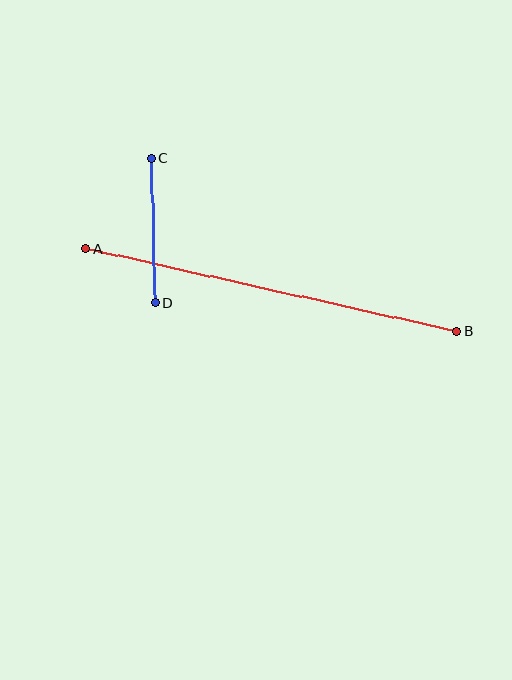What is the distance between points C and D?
The distance is approximately 145 pixels.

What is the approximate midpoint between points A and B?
The midpoint is at approximately (271, 290) pixels.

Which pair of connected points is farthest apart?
Points A and B are farthest apart.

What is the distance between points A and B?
The distance is approximately 380 pixels.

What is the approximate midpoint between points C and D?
The midpoint is at approximately (153, 231) pixels.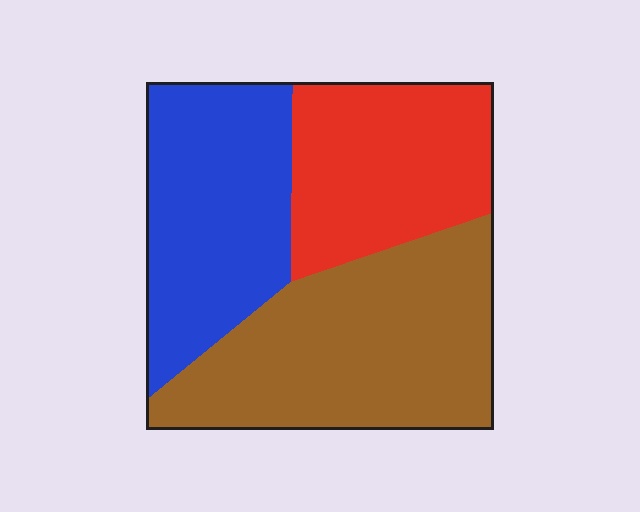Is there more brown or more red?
Brown.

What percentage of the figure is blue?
Blue takes up about one third (1/3) of the figure.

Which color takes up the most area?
Brown, at roughly 40%.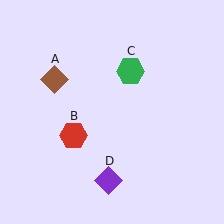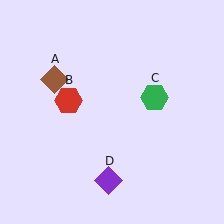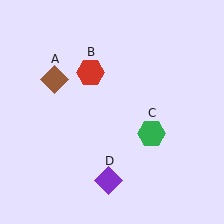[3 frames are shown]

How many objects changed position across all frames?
2 objects changed position: red hexagon (object B), green hexagon (object C).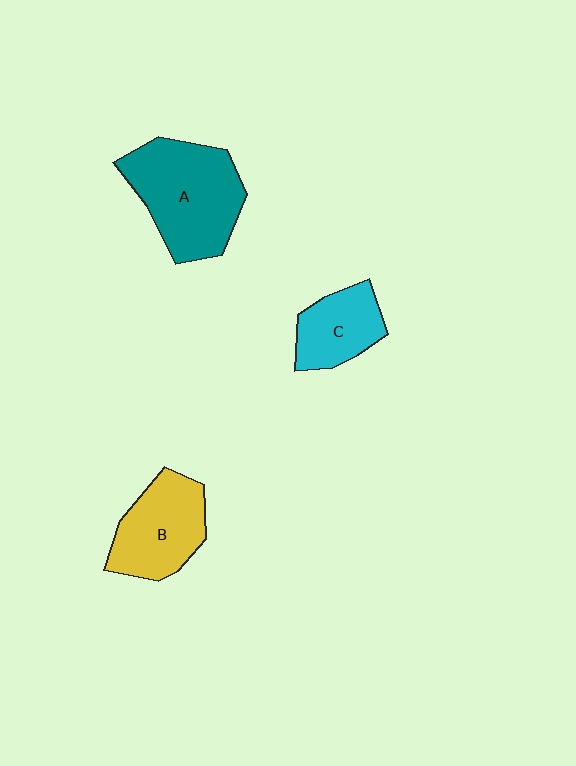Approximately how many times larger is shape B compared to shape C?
Approximately 1.4 times.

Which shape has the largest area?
Shape A (teal).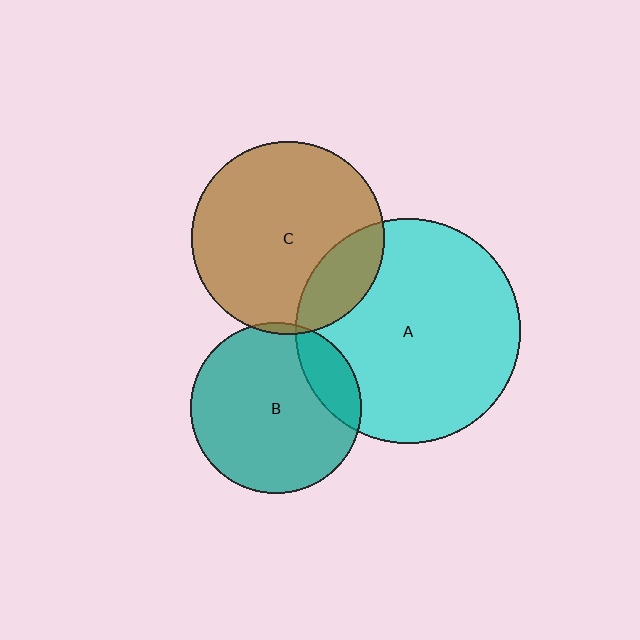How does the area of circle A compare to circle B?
Approximately 1.7 times.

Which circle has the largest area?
Circle A (cyan).